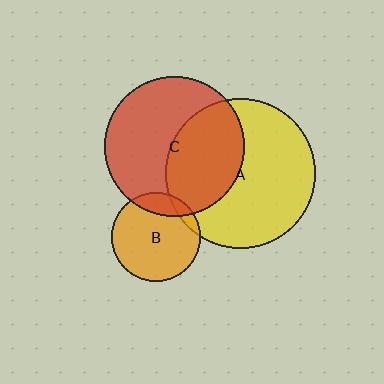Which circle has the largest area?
Circle A (yellow).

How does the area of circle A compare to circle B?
Approximately 2.8 times.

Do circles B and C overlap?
Yes.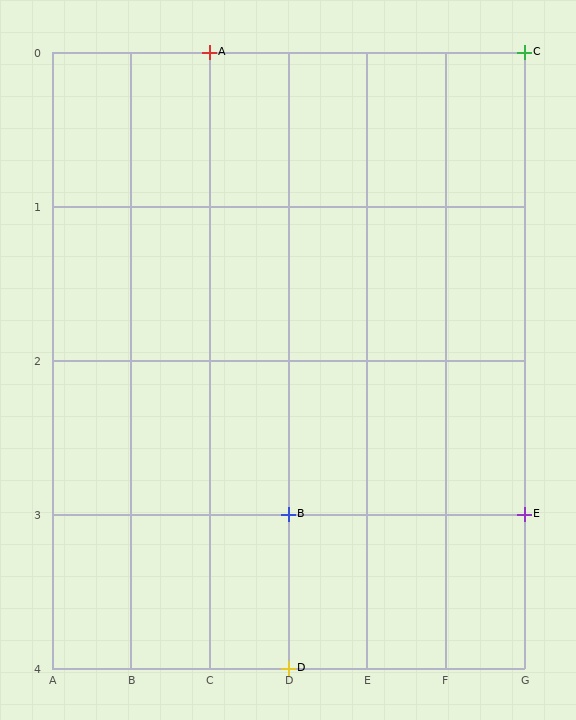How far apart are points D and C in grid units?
Points D and C are 3 columns and 4 rows apart (about 5.0 grid units diagonally).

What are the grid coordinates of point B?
Point B is at grid coordinates (D, 3).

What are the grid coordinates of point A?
Point A is at grid coordinates (C, 0).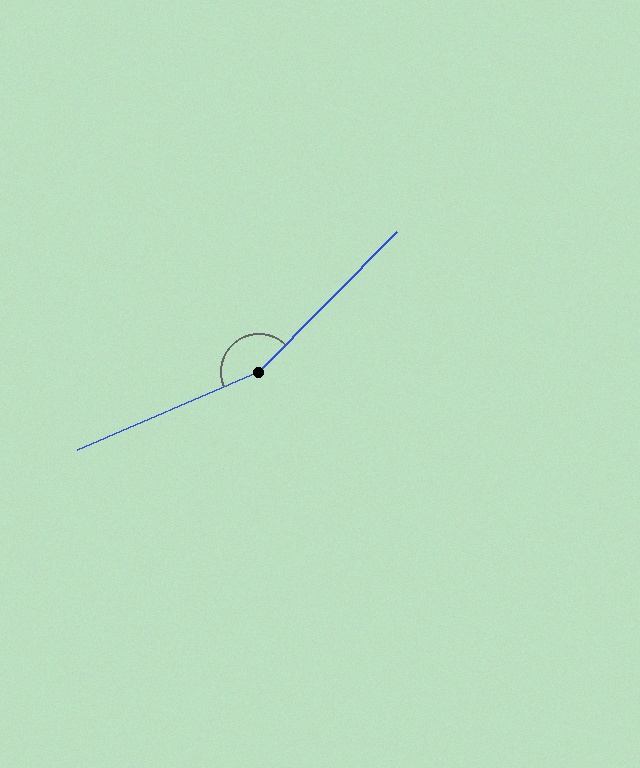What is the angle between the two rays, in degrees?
Approximately 158 degrees.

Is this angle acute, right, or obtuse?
It is obtuse.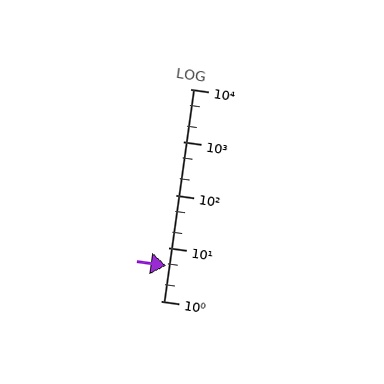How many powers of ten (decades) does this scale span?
The scale spans 4 decades, from 1 to 10000.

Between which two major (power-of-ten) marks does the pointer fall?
The pointer is between 1 and 10.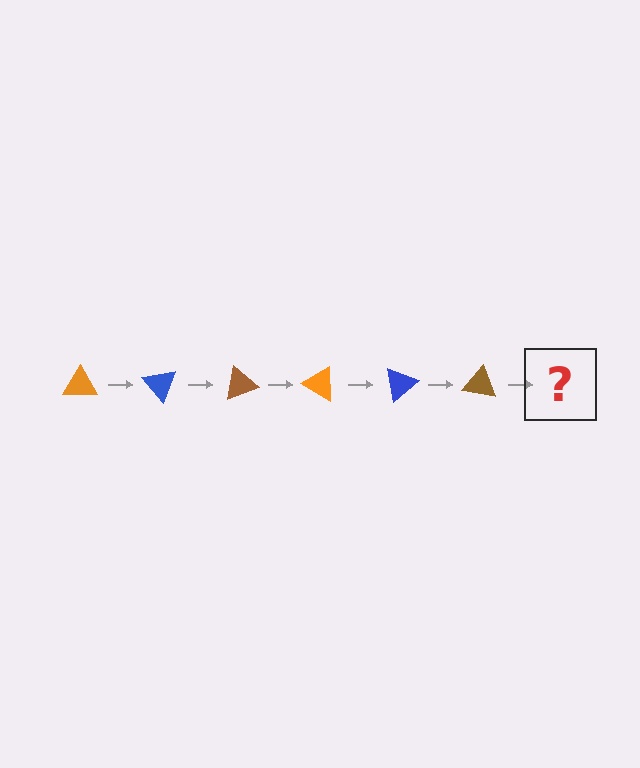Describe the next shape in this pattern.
It should be an orange triangle, rotated 300 degrees from the start.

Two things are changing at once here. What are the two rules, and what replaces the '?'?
The two rules are that it rotates 50 degrees each step and the color cycles through orange, blue, and brown. The '?' should be an orange triangle, rotated 300 degrees from the start.